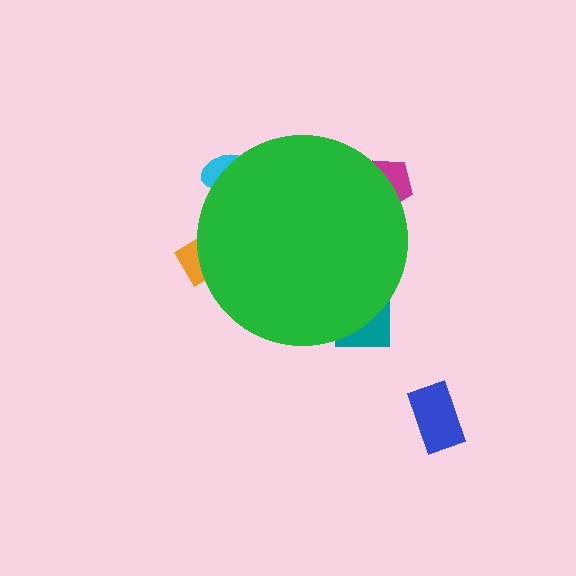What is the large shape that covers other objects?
A green circle.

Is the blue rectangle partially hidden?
No, the blue rectangle is fully visible.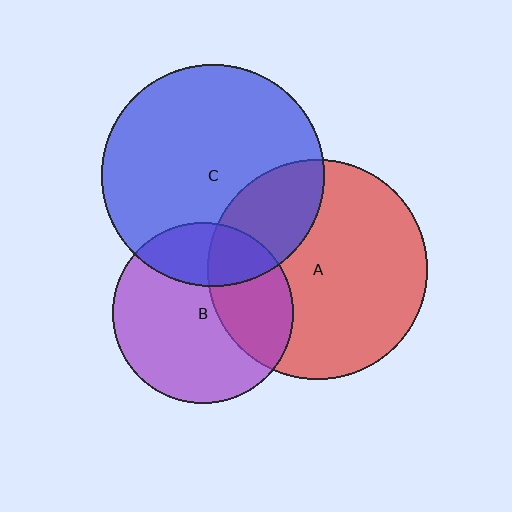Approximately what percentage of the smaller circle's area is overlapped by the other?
Approximately 35%.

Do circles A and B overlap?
Yes.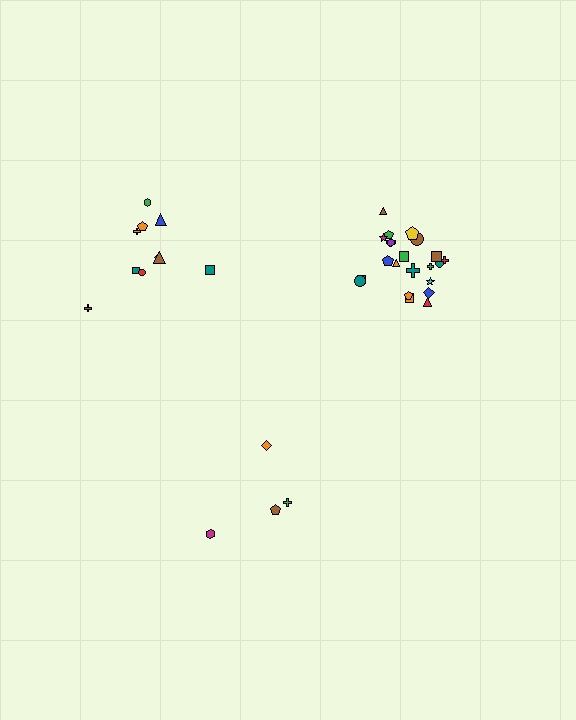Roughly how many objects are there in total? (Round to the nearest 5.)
Roughly 35 objects in total.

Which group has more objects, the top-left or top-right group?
The top-right group.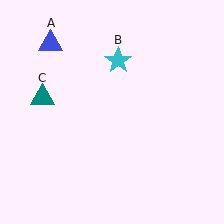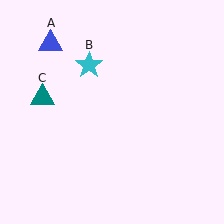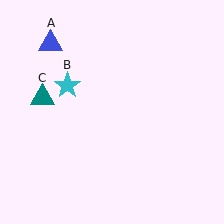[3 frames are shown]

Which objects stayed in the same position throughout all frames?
Blue triangle (object A) and teal triangle (object C) remained stationary.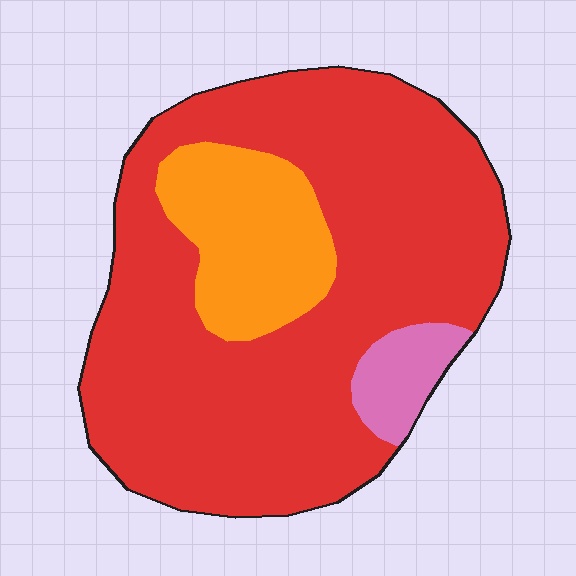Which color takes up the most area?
Red, at roughly 75%.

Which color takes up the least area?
Pink, at roughly 5%.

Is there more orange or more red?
Red.